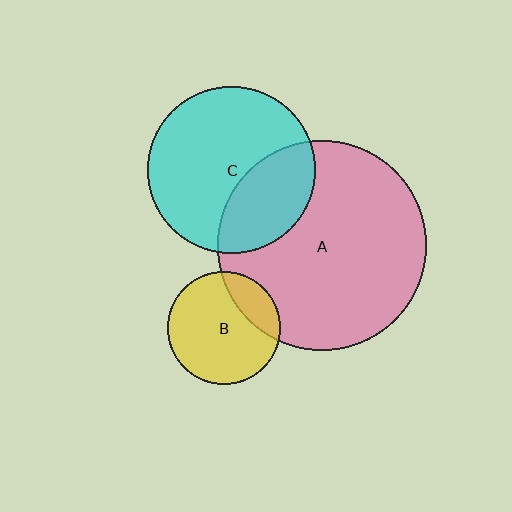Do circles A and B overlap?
Yes.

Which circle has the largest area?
Circle A (pink).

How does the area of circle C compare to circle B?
Approximately 2.2 times.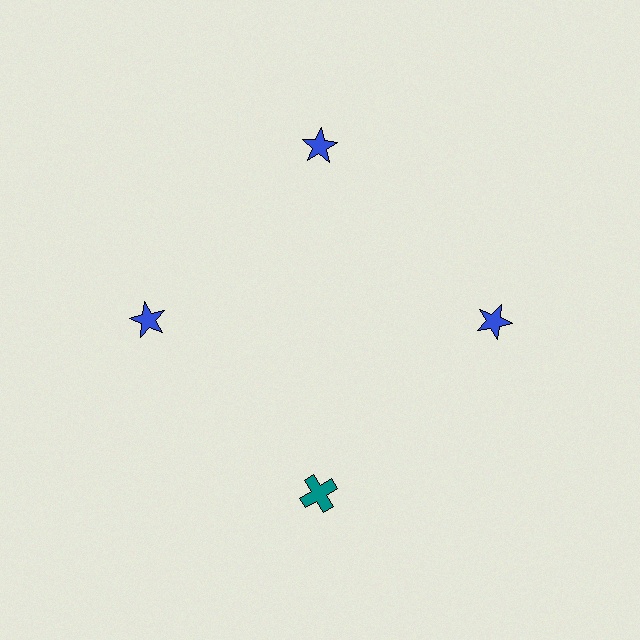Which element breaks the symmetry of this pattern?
The teal cross at roughly the 6 o'clock position breaks the symmetry. All other shapes are blue stars.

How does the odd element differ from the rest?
It differs in both color (teal instead of blue) and shape (cross instead of star).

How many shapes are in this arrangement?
There are 4 shapes arranged in a ring pattern.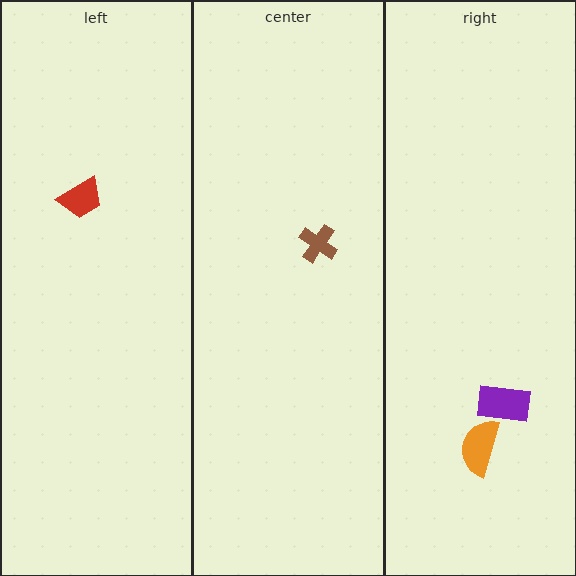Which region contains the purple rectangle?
The right region.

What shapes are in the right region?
The purple rectangle, the orange semicircle.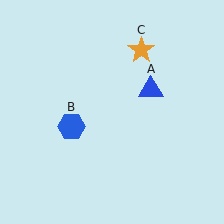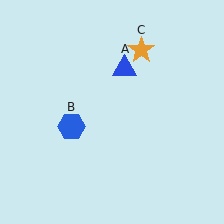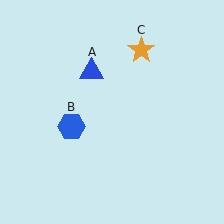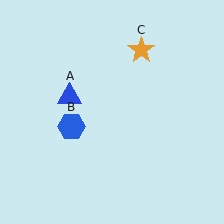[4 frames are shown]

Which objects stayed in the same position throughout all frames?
Blue hexagon (object B) and orange star (object C) remained stationary.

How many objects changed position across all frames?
1 object changed position: blue triangle (object A).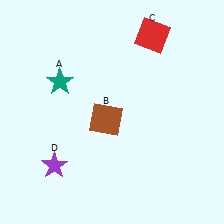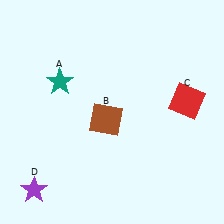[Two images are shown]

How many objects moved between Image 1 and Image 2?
2 objects moved between the two images.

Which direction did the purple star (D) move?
The purple star (D) moved down.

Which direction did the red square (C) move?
The red square (C) moved down.